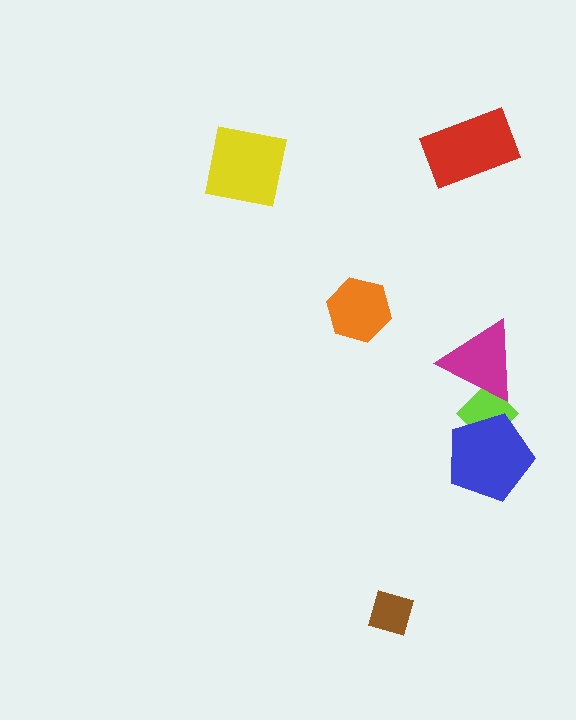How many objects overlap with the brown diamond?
0 objects overlap with the brown diamond.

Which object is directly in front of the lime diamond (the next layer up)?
The blue pentagon is directly in front of the lime diamond.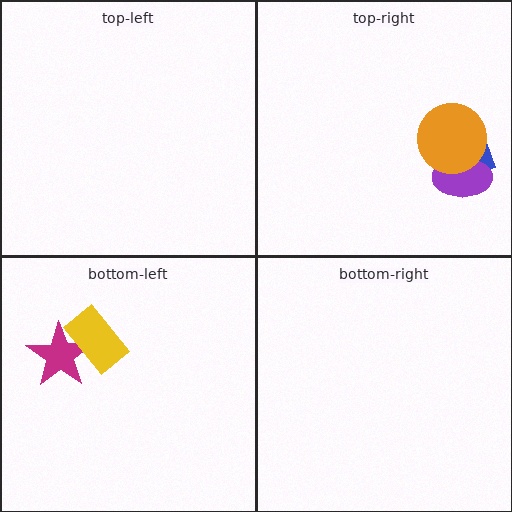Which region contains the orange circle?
The top-right region.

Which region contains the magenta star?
The bottom-left region.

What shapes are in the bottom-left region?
The magenta star, the yellow rectangle.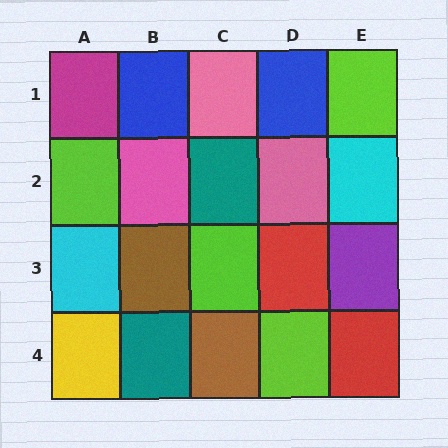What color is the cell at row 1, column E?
Lime.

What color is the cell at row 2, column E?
Cyan.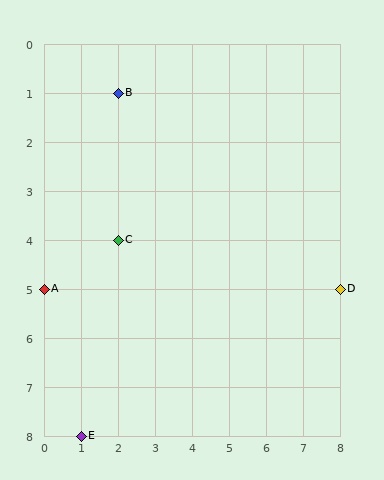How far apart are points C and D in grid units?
Points C and D are 6 columns and 1 row apart (about 6.1 grid units diagonally).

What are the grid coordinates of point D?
Point D is at grid coordinates (8, 5).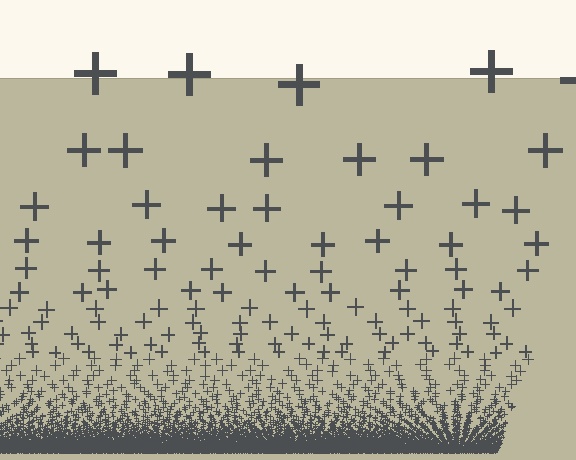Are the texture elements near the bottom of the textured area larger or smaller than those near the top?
Smaller. The gradient is inverted — elements near the bottom are smaller and denser.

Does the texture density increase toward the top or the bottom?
Density increases toward the bottom.